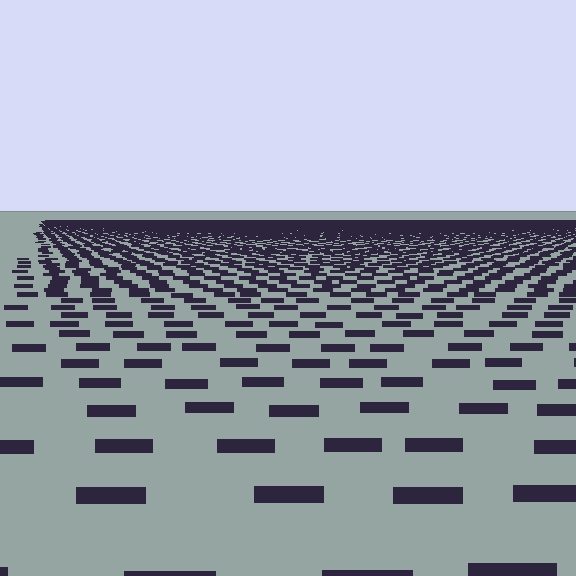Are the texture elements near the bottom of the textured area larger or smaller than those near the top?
Larger. Near the bottom, elements are closer to the viewer and appear at a bigger on-screen size.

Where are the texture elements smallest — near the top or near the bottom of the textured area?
Near the top.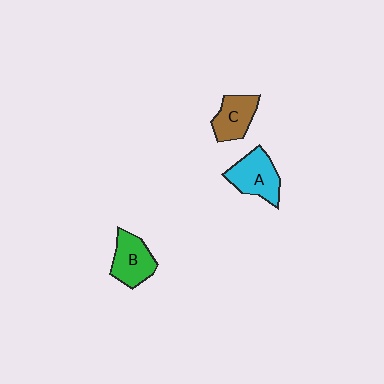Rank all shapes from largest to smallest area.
From largest to smallest: A (cyan), B (green), C (brown).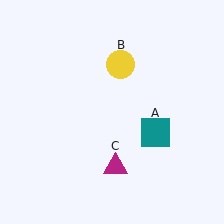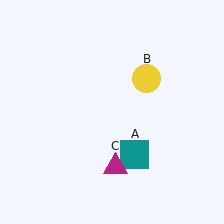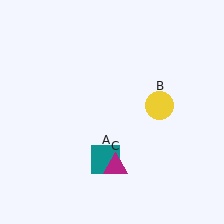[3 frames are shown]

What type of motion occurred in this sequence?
The teal square (object A), yellow circle (object B) rotated clockwise around the center of the scene.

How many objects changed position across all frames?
2 objects changed position: teal square (object A), yellow circle (object B).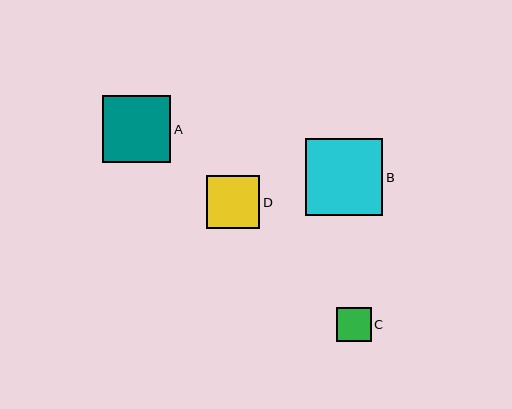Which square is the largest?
Square B is the largest with a size of approximately 77 pixels.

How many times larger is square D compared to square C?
Square D is approximately 1.5 times the size of square C.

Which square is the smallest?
Square C is the smallest with a size of approximately 34 pixels.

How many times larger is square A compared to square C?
Square A is approximately 2.0 times the size of square C.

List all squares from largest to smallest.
From largest to smallest: B, A, D, C.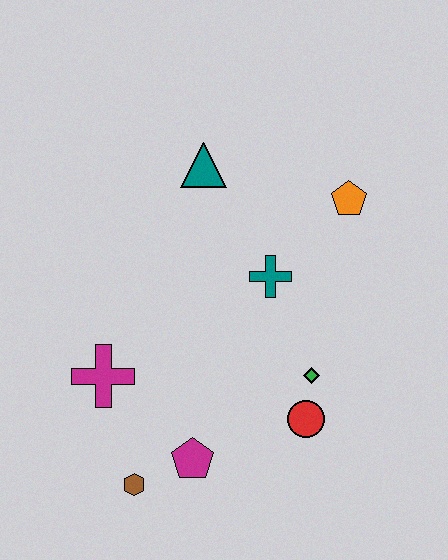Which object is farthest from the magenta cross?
The orange pentagon is farthest from the magenta cross.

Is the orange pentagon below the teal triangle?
Yes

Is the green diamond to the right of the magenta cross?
Yes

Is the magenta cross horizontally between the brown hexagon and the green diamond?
No